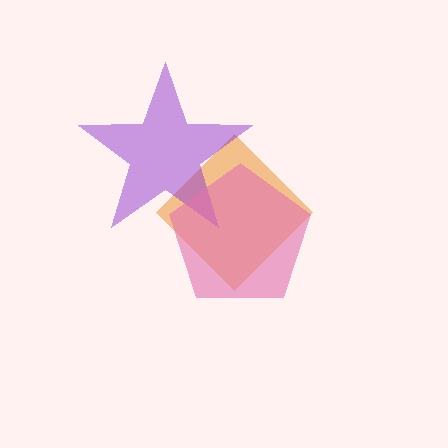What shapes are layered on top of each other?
The layered shapes are: an orange diamond, a purple star, a pink pentagon.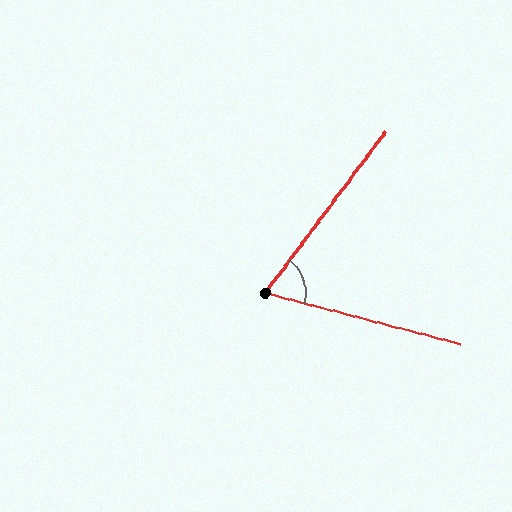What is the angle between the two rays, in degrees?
Approximately 68 degrees.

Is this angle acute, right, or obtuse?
It is acute.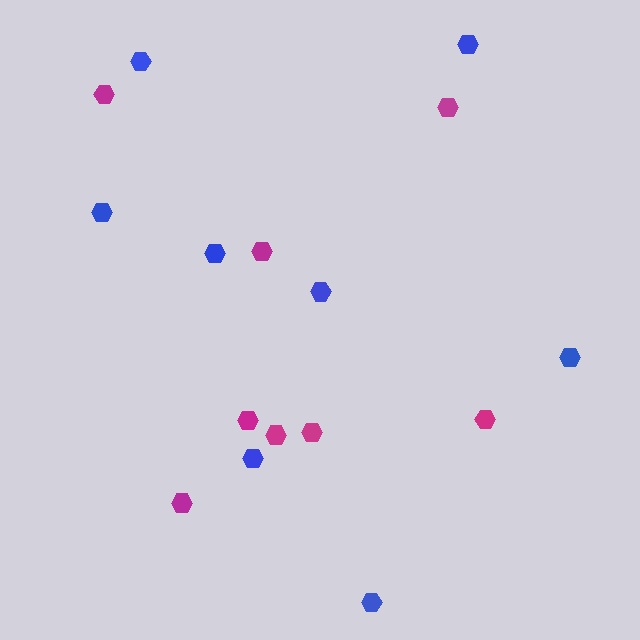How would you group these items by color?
There are 2 groups: one group of blue hexagons (8) and one group of magenta hexagons (8).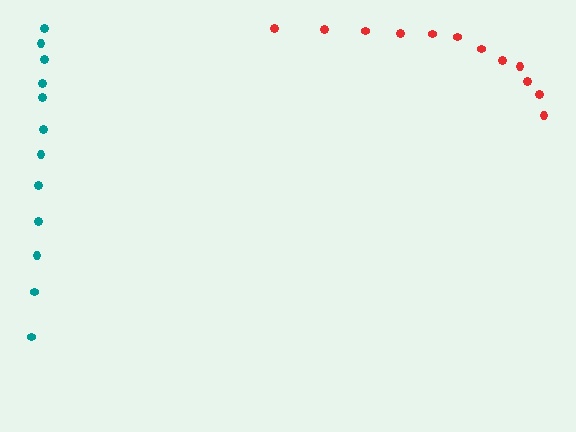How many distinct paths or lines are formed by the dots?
There are 2 distinct paths.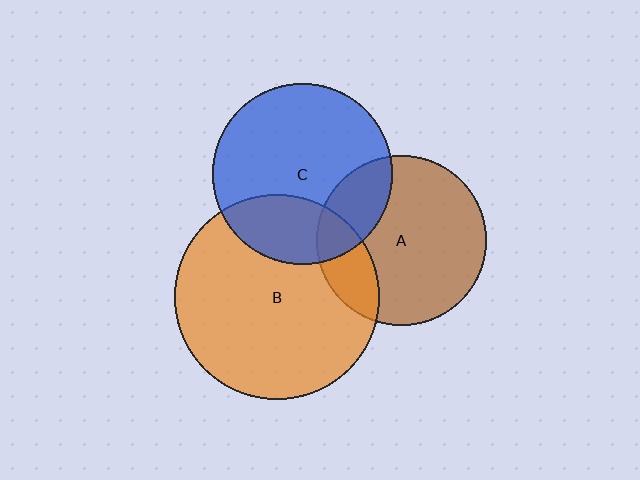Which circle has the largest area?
Circle B (orange).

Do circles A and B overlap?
Yes.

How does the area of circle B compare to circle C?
Approximately 1.3 times.